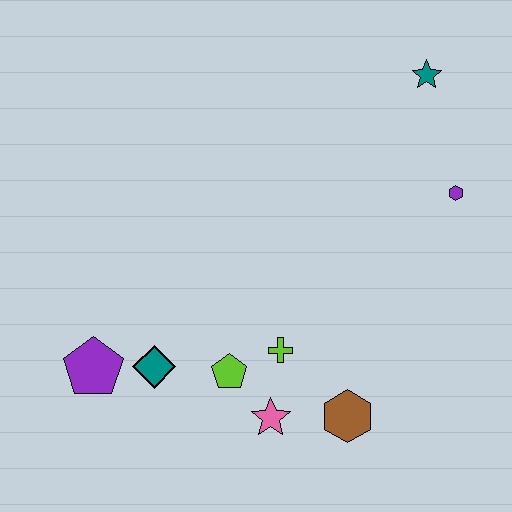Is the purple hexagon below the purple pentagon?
No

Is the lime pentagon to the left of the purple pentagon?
No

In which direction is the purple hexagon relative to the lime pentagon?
The purple hexagon is to the right of the lime pentagon.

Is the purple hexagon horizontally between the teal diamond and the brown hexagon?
No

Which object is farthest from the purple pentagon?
The teal star is farthest from the purple pentagon.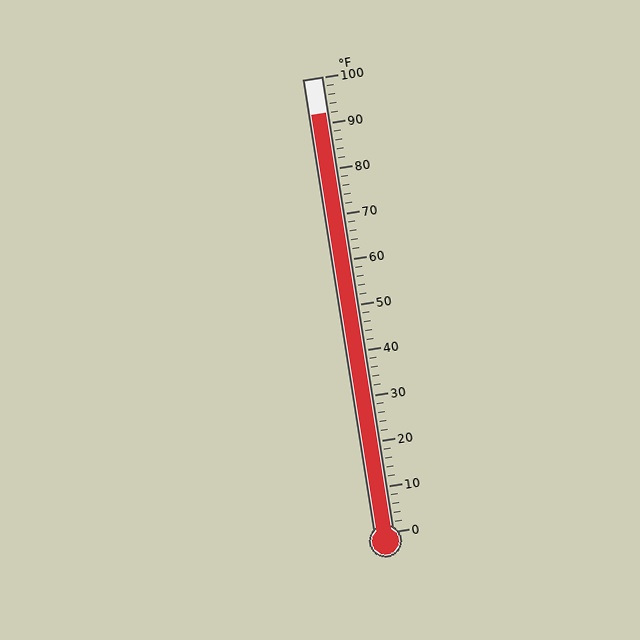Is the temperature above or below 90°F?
The temperature is above 90°F.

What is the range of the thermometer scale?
The thermometer scale ranges from 0°F to 100°F.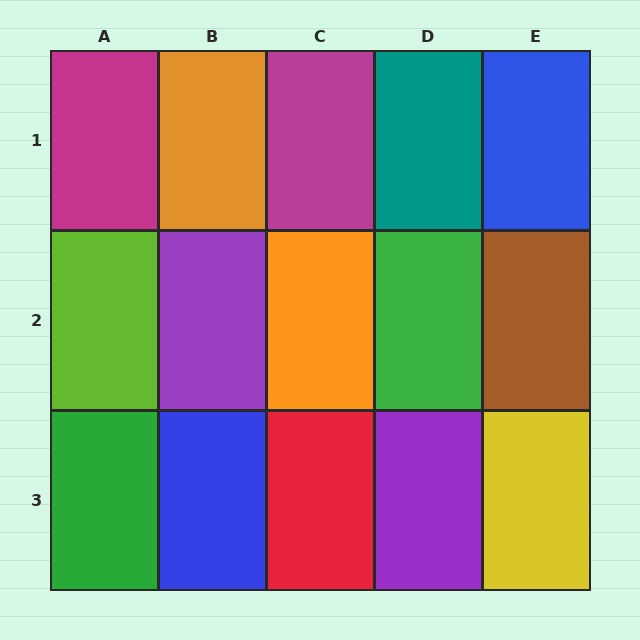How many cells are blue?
2 cells are blue.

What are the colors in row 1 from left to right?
Magenta, orange, magenta, teal, blue.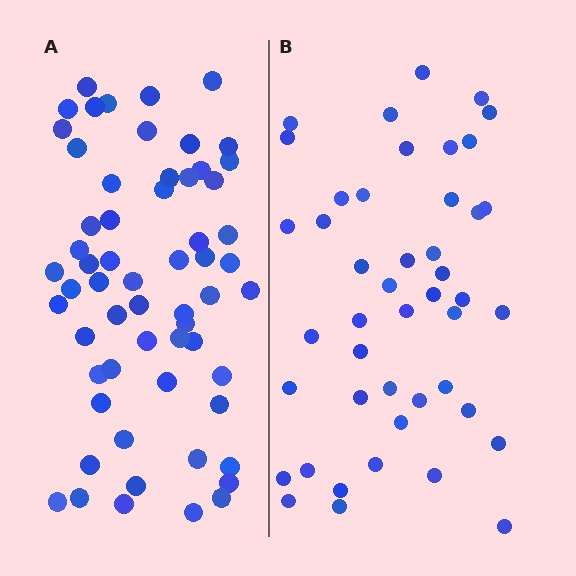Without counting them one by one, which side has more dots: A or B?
Region A (the left region) has more dots.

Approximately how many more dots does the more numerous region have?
Region A has approximately 15 more dots than region B.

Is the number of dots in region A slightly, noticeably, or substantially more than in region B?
Region A has noticeably more, but not dramatically so. The ratio is roughly 1.3 to 1.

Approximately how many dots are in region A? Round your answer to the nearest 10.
About 60 dots.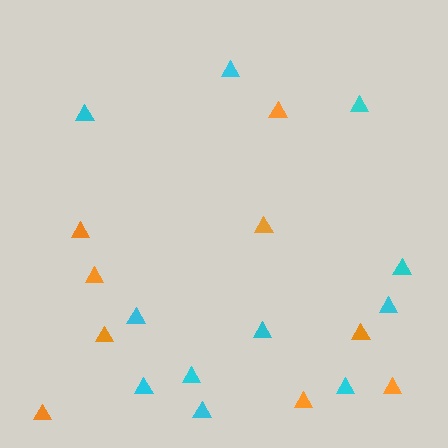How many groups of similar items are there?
There are 2 groups: one group of orange triangles (9) and one group of cyan triangles (11).